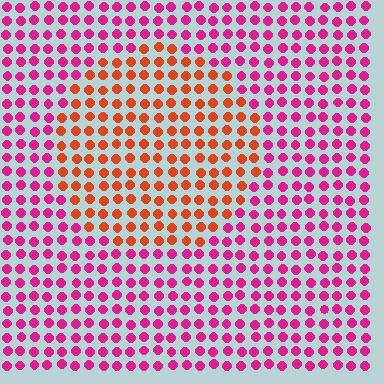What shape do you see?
I see a circle.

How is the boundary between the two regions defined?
The boundary is defined purely by a slight shift in hue (about 49 degrees). Spacing, size, and orientation are identical on both sides.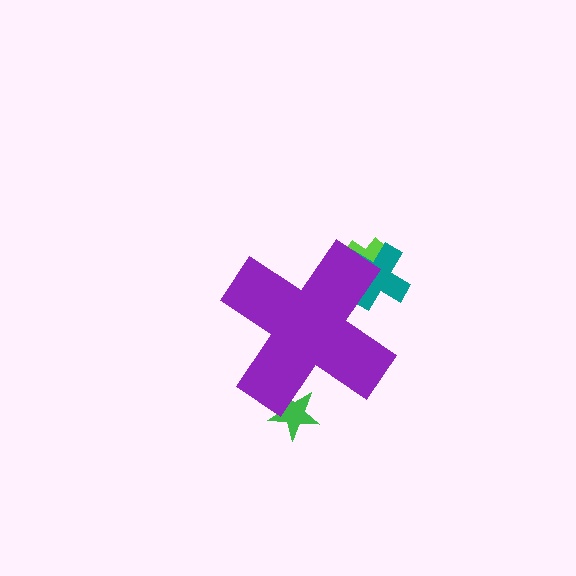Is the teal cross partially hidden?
Yes, the teal cross is partially hidden behind the purple cross.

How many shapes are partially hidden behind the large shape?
3 shapes are partially hidden.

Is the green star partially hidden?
Yes, the green star is partially hidden behind the purple cross.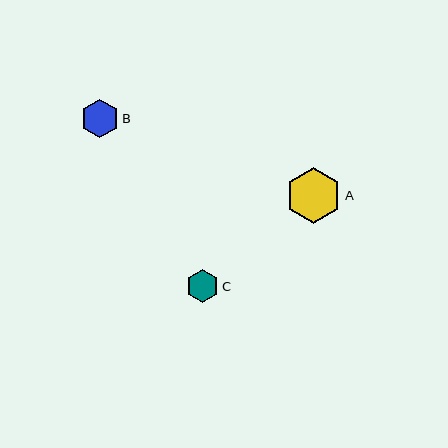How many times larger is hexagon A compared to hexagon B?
Hexagon A is approximately 1.4 times the size of hexagon B.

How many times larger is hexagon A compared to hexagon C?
Hexagon A is approximately 1.7 times the size of hexagon C.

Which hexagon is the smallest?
Hexagon C is the smallest with a size of approximately 32 pixels.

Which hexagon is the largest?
Hexagon A is the largest with a size of approximately 56 pixels.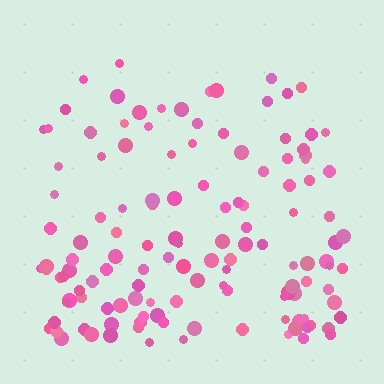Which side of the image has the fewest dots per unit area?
The top.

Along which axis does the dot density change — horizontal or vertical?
Vertical.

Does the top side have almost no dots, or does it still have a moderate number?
Still a moderate number, just noticeably fewer than the bottom.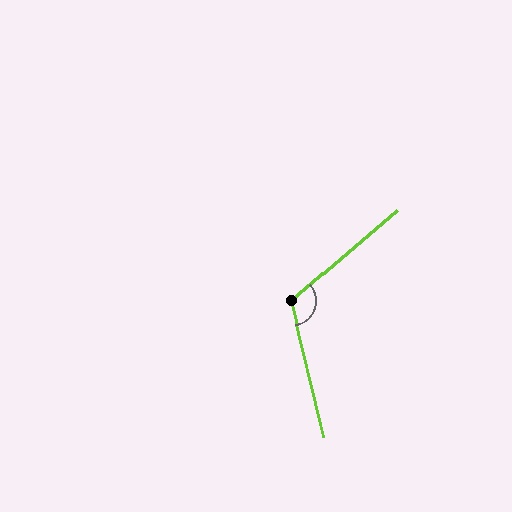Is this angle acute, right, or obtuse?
It is obtuse.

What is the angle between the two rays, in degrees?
Approximately 117 degrees.